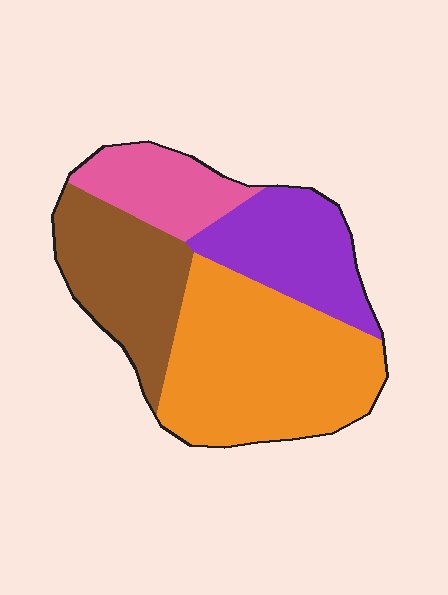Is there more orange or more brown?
Orange.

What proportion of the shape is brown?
Brown covers 23% of the shape.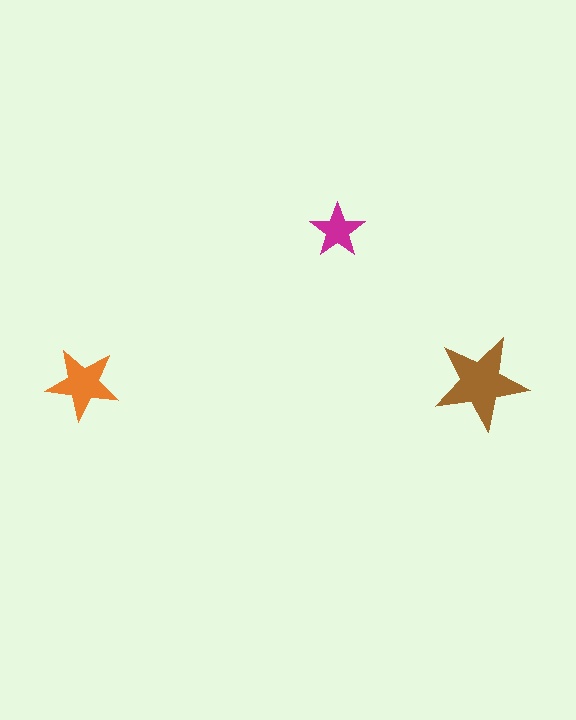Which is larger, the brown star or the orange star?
The brown one.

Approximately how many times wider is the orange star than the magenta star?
About 1.5 times wider.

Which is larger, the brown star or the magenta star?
The brown one.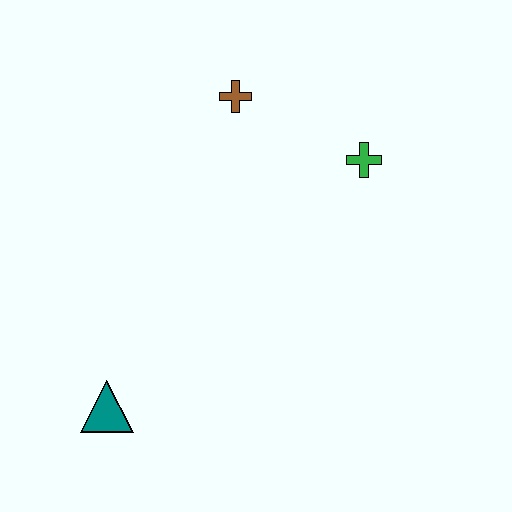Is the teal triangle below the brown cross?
Yes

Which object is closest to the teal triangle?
The brown cross is closest to the teal triangle.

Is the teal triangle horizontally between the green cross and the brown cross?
No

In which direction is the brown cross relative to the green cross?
The brown cross is to the left of the green cross.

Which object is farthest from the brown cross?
The teal triangle is farthest from the brown cross.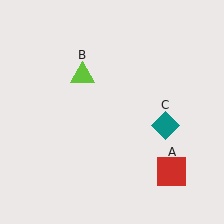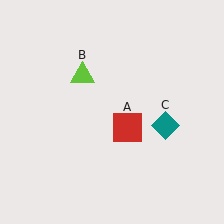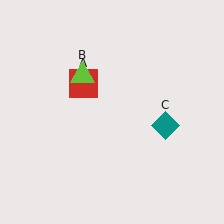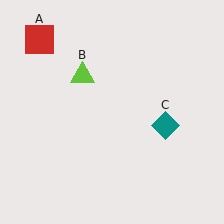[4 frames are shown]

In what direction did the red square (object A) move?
The red square (object A) moved up and to the left.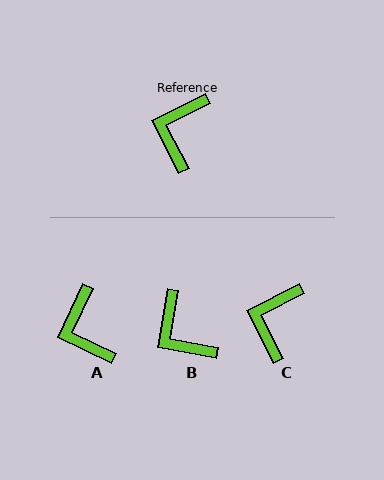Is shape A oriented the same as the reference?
No, it is off by about 38 degrees.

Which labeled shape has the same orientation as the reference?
C.